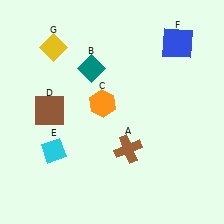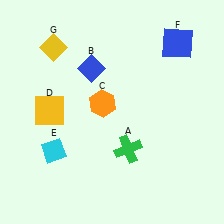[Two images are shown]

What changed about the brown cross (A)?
In Image 1, A is brown. In Image 2, it changed to green.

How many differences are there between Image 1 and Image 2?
There are 3 differences between the two images.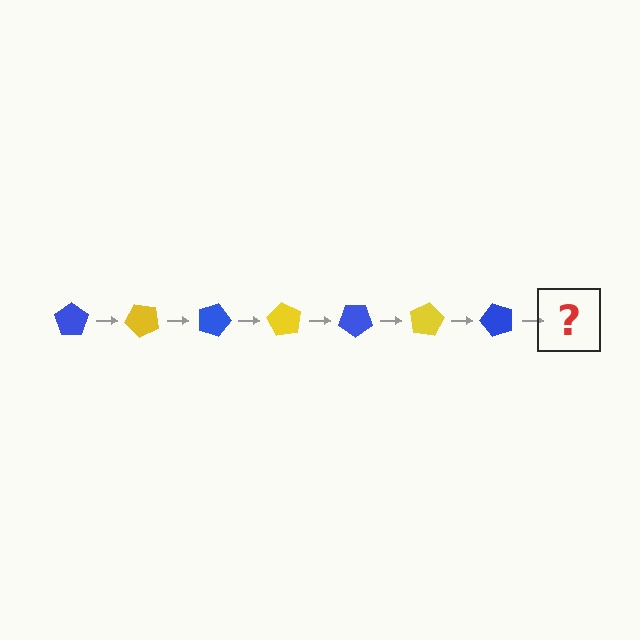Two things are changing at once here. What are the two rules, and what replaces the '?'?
The two rules are that it rotates 45 degrees each step and the color cycles through blue and yellow. The '?' should be a yellow pentagon, rotated 315 degrees from the start.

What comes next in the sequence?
The next element should be a yellow pentagon, rotated 315 degrees from the start.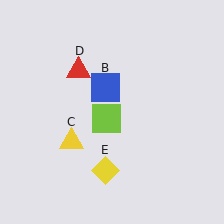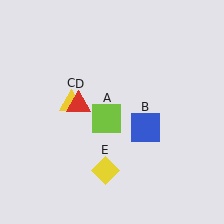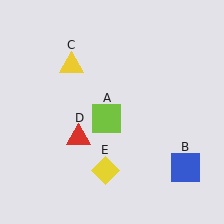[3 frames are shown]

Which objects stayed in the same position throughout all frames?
Lime square (object A) and yellow diamond (object E) remained stationary.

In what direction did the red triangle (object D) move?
The red triangle (object D) moved down.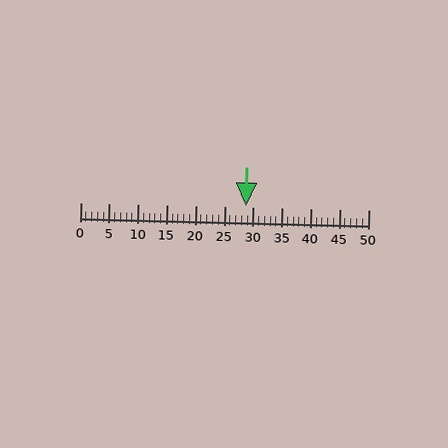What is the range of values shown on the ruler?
The ruler shows values from 0 to 50.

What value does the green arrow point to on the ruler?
The green arrow points to approximately 29.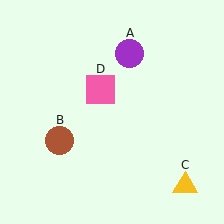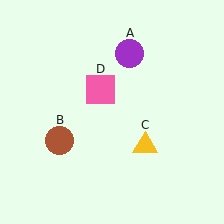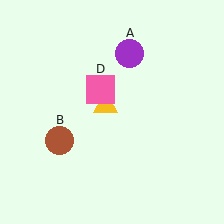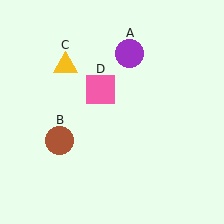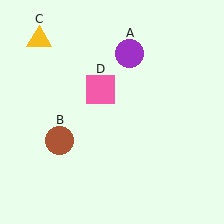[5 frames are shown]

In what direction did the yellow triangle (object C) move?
The yellow triangle (object C) moved up and to the left.